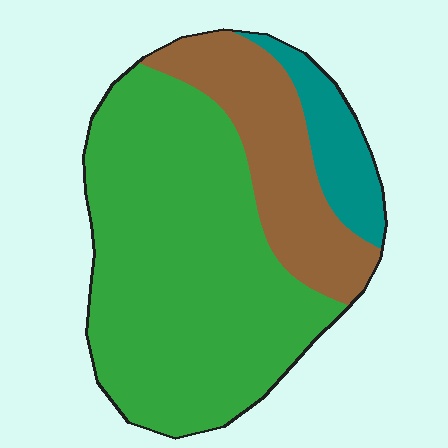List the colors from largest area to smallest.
From largest to smallest: green, brown, teal.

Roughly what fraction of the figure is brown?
Brown takes up about one quarter (1/4) of the figure.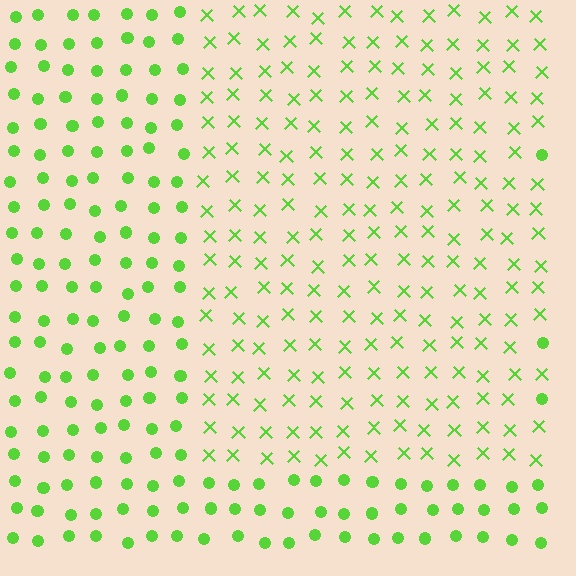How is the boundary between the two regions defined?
The boundary is defined by a change in element shape: X marks inside vs. circles outside. All elements share the same color and spacing.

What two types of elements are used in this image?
The image uses X marks inside the rectangle region and circles outside it.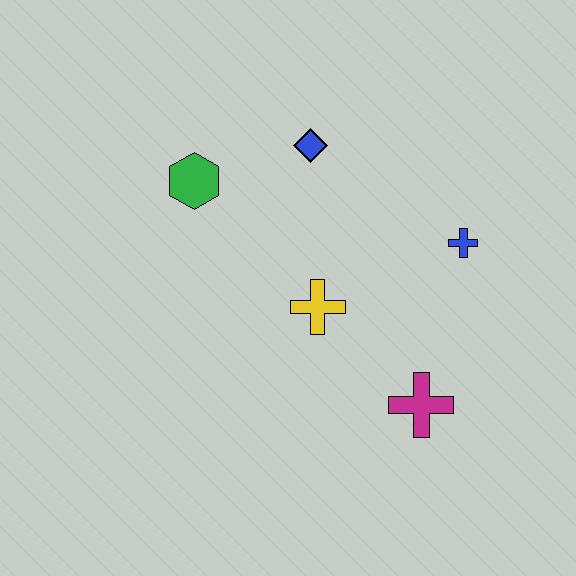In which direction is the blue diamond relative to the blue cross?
The blue diamond is to the left of the blue cross.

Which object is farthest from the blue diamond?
The magenta cross is farthest from the blue diamond.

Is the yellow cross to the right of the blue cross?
No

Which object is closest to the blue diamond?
The green hexagon is closest to the blue diamond.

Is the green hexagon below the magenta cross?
No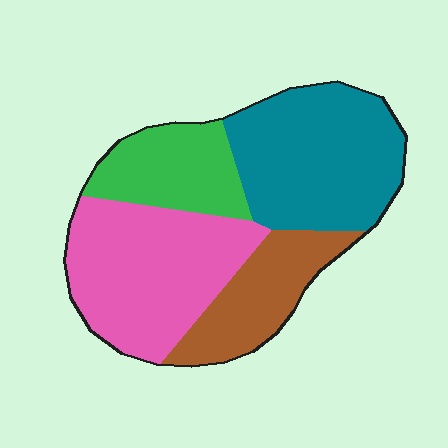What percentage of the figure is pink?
Pink takes up between a sixth and a third of the figure.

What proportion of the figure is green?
Green takes up about one sixth (1/6) of the figure.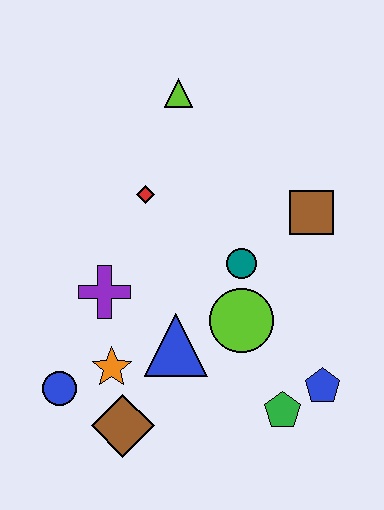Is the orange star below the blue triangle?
Yes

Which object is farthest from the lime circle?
The lime triangle is farthest from the lime circle.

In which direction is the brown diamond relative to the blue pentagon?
The brown diamond is to the left of the blue pentagon.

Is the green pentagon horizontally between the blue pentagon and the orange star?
Yes